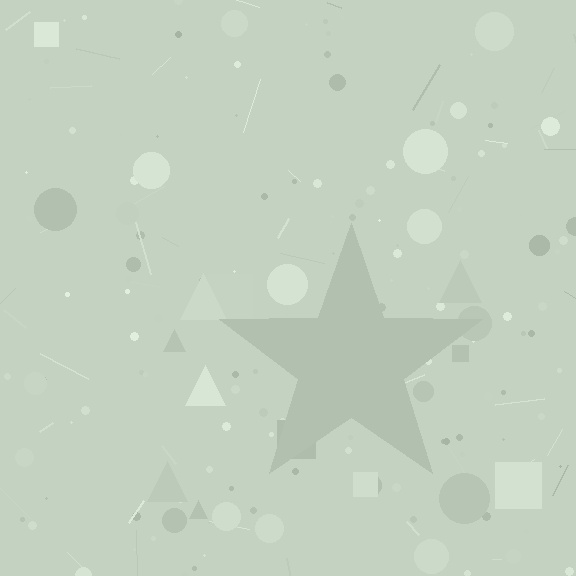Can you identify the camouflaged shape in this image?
The camouflaged shape is a star.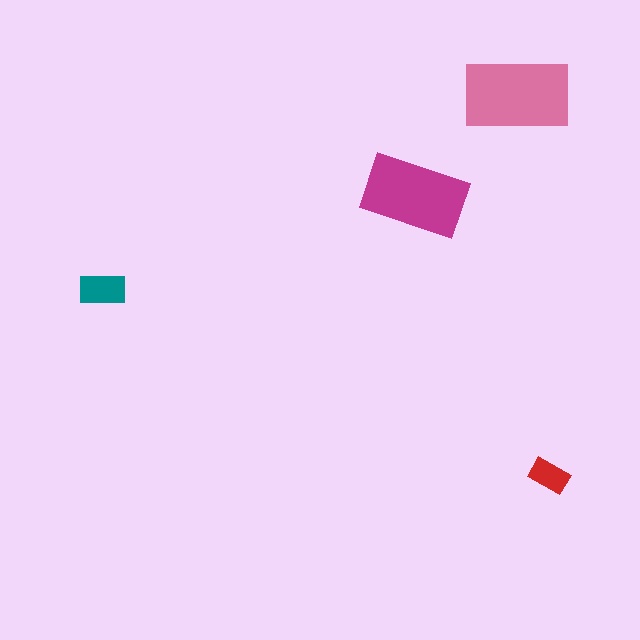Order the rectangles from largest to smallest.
the pink one, the magenta one, the teal one, the red one.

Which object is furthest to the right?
The red rectangle is rightmost.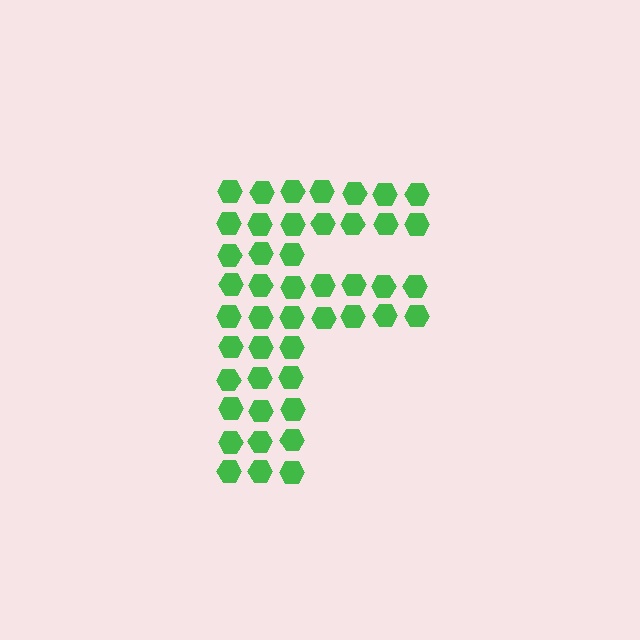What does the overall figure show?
The overall figure shows the letter F.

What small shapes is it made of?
It is made of small hexagons.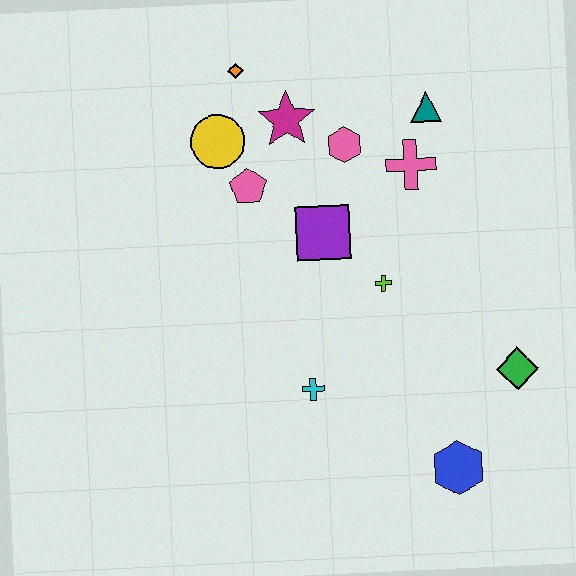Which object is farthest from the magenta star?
The blue hexagon is farthest from the magenta star.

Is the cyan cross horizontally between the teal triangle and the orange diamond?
Yes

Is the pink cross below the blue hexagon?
No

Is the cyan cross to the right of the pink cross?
No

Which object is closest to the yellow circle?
The pink pentagon is closest to the yellow circle.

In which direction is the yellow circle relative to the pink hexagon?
The yellow circle is to the left of the pink hexagon.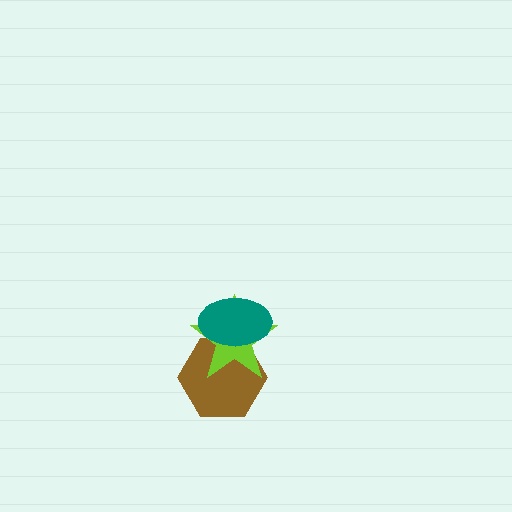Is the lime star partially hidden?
Yes, it is partially covered by another shape.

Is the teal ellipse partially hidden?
No, no other shape covers it.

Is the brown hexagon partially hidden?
Yes, it is partially covered by another shape.